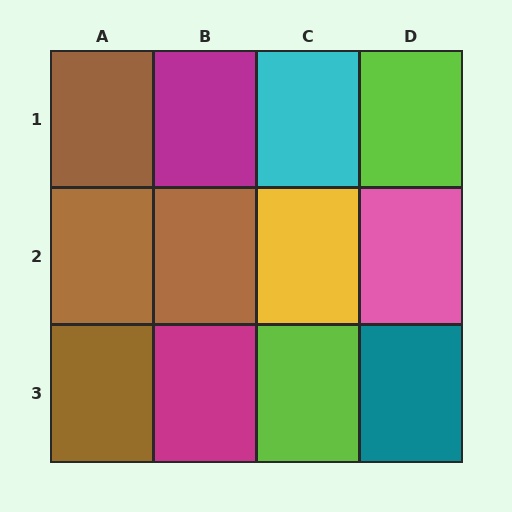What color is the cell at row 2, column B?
Brown.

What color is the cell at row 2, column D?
Pink.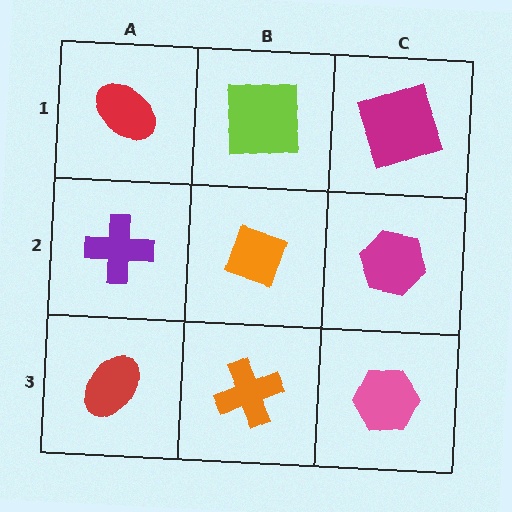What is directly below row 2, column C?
A pink hexagon.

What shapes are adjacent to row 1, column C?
A magenta hexagon (row 2, column C), a lime square (row 1, column B).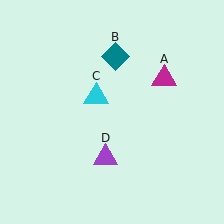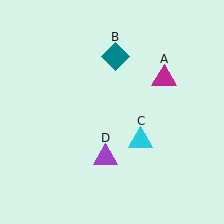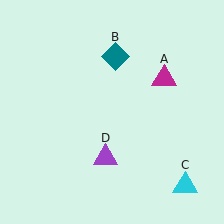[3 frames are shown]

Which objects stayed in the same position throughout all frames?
Magenta triangle (object A) and teal diamond (object B) and purple triangle (object D) remained stationary.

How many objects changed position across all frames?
1 object changed position: cyan triangle (object C).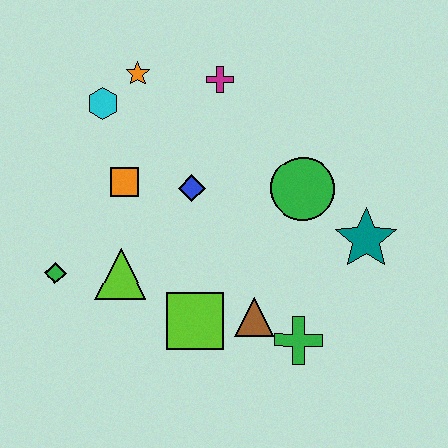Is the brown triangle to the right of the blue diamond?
Yes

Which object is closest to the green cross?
The brown triangle is closest to the green cross.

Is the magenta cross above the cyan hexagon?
Yes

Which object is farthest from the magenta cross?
The green cross is farthest from the magenta cross.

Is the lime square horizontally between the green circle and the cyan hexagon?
Yes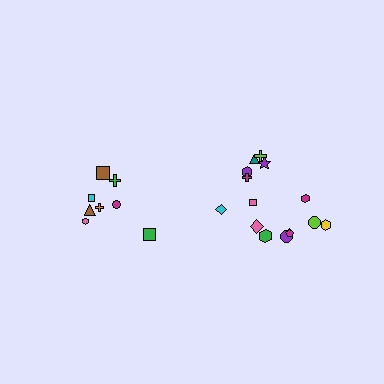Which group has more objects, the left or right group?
The right group.